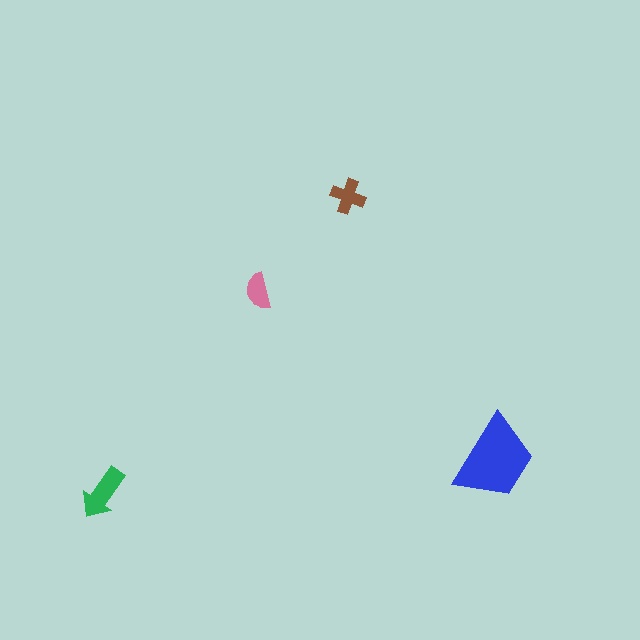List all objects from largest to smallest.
The blue trapezoid, the green arrow, the brown cross, the pink semicircle.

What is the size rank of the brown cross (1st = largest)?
3rd.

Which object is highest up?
The brown cross is topmost.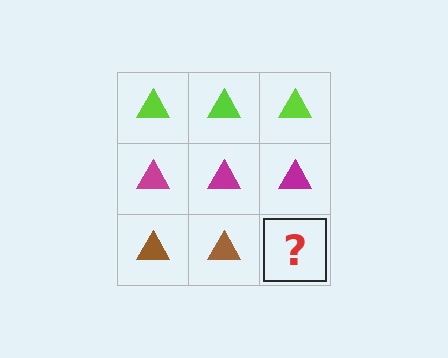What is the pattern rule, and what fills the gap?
The rule is that each row has a consistent color. The gap should be filled with a brown triangle.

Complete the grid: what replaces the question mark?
The question mark should be replaced with a brown triangle.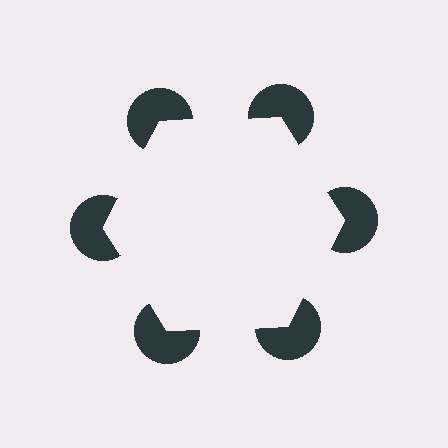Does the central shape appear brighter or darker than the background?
It typically appears slightly brighter than the background, even though no actual brightness change is drawn.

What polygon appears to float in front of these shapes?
An illusory hexagon — its edges are inferred from the aligned wedge cuts in the pac-man discs, not physically drawn.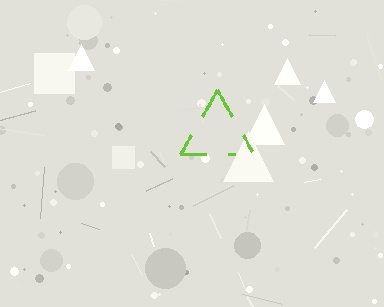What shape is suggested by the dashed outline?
The dashed outline suggests a triangle.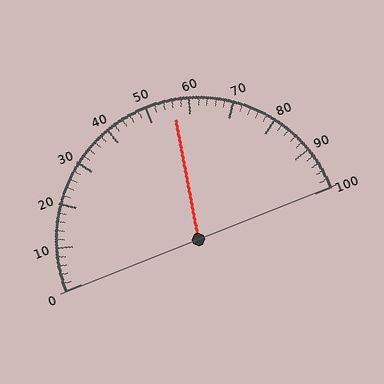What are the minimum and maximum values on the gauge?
The gauge ranges from 0 to 100.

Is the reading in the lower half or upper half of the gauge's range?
The reading is in the upper half of the range (0 to 100).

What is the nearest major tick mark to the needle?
The nearest major tick mark is 60.